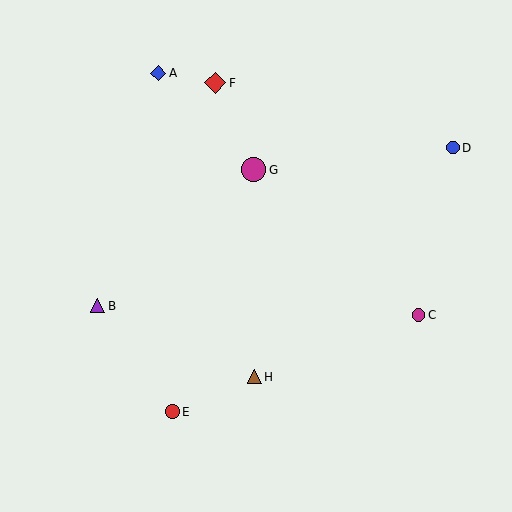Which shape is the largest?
The magenta circle (labeled G) is the largest.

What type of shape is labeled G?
Shape G is a magenta circle.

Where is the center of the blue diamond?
The center of the blue diamond is at (158, 73).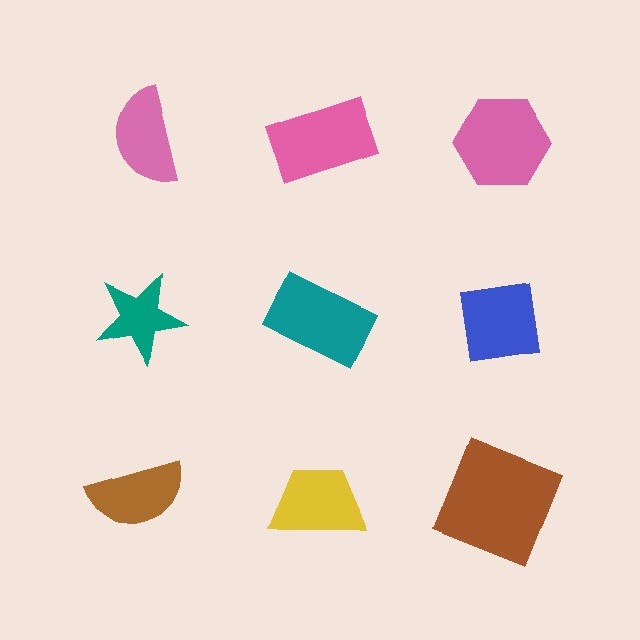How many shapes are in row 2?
3 shapes.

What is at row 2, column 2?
A teal rectangle.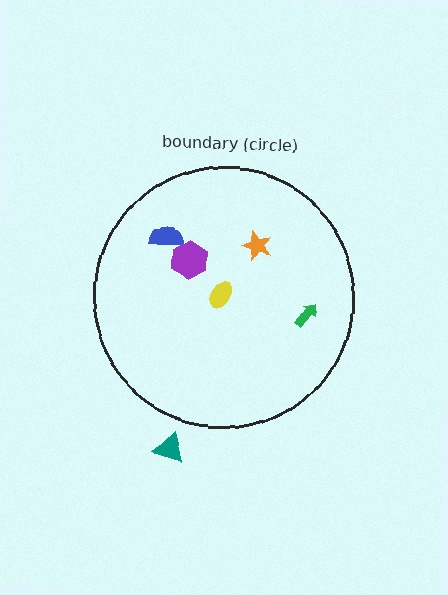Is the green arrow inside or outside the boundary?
Inside.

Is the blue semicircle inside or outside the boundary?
Inside.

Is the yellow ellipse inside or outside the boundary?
Inside.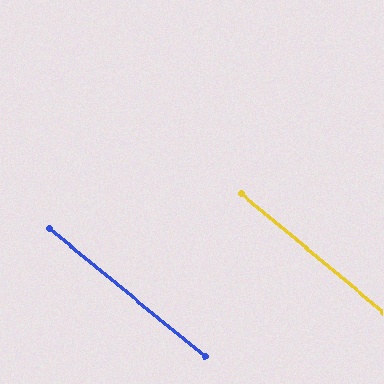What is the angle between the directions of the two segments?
Approximately 0 degrees.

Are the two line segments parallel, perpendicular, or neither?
Parallel — their directions differ by only 0.0°.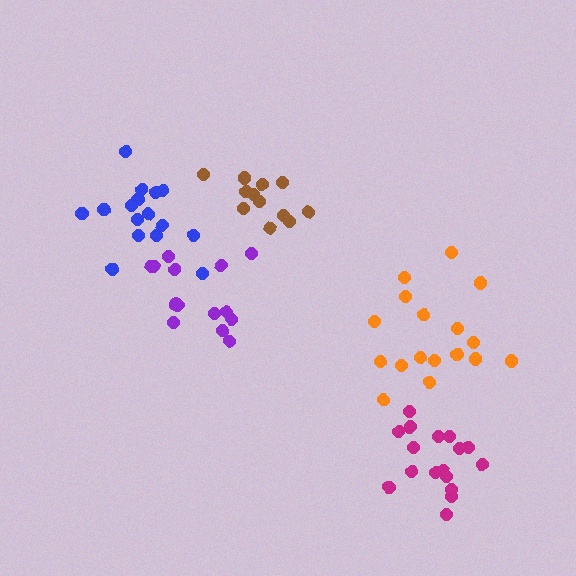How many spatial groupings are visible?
There are 5 spatial groupings.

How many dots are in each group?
Group 1: 12 dots, Group 2: 14 dots, Group 3: 17 dots, Group 4: 17 dots, Group 5: 16 dots (76 total).